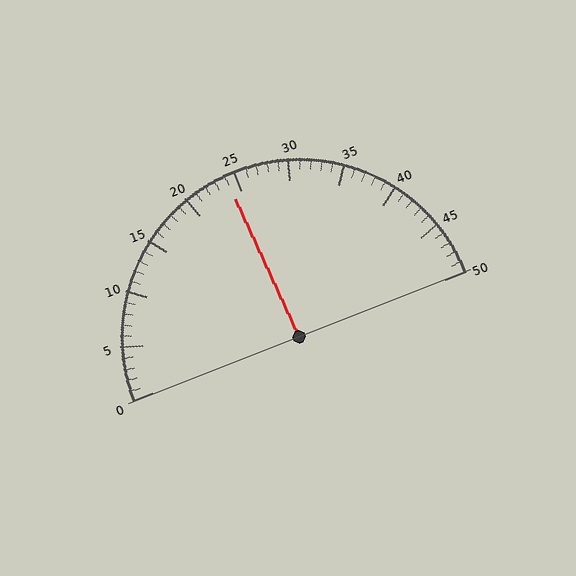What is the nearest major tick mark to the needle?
The nearest major tick mark is 25.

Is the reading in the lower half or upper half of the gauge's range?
The reading is in the lower half of the range (0 to 50).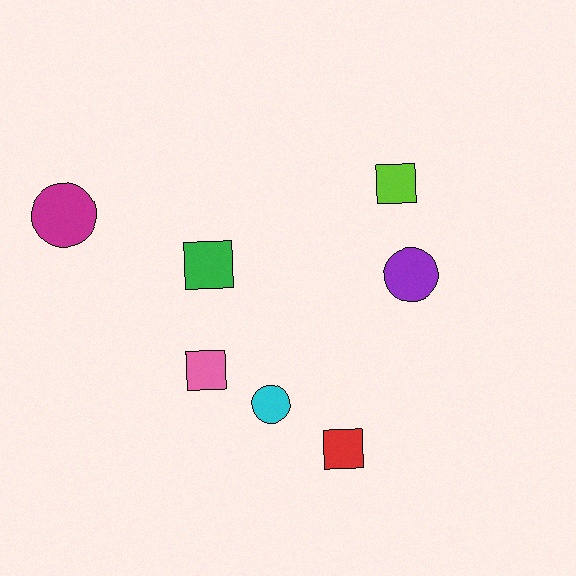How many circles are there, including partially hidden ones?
There are 3 circles.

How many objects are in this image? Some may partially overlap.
There are 7 objects.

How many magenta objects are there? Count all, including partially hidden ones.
There is 1 magenta object.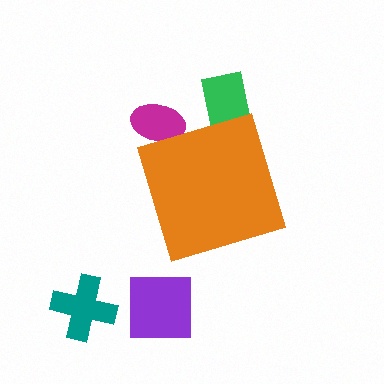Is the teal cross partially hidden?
No, the teal cross is fully visible.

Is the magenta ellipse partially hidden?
Yes, the magenta ellipse is partially hidden behind the orange diamond.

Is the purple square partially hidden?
No, the purple square is fully visible.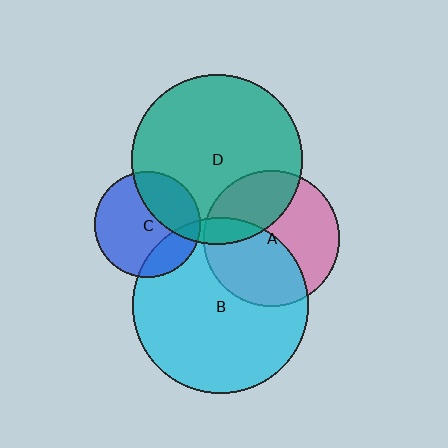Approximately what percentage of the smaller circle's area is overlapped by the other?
Approximately 30%.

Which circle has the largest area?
Circle B (cyan).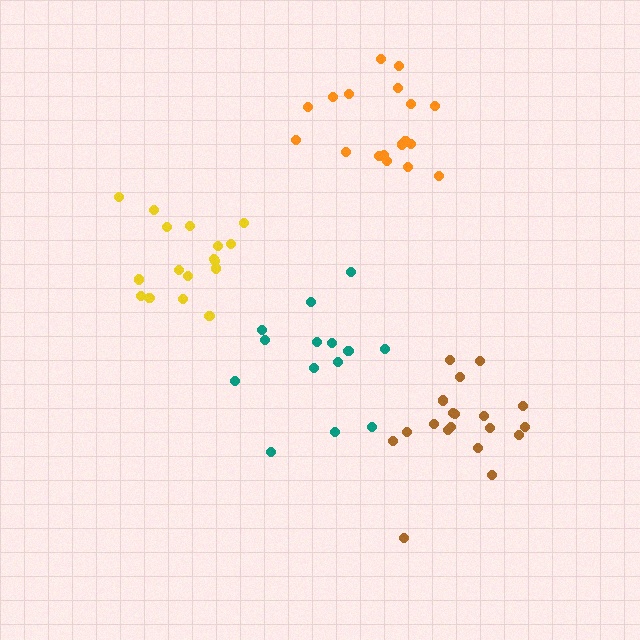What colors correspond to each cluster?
The clusters are colored: teal, yellow, orange, brown.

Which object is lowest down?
The brown cluster is bottommost.